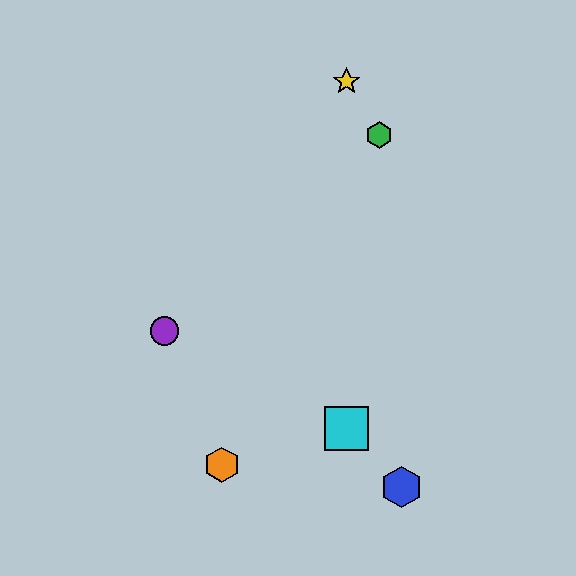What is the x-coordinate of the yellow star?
The yellow star is at x≈347.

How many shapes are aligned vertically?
3 shapes (the red star, the yellow star, the cyan square) are aligned vertically.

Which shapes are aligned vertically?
The red star, the yellow star, the cyan square are aligned vertically.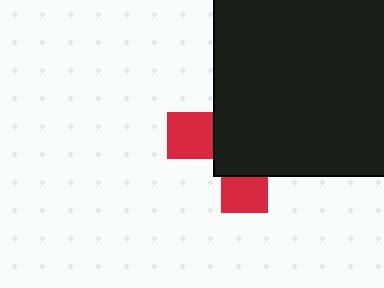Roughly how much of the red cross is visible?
A small part of it is visible (roughly 31%).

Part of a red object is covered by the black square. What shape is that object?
It is a cross.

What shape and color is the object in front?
The object in front is a black square.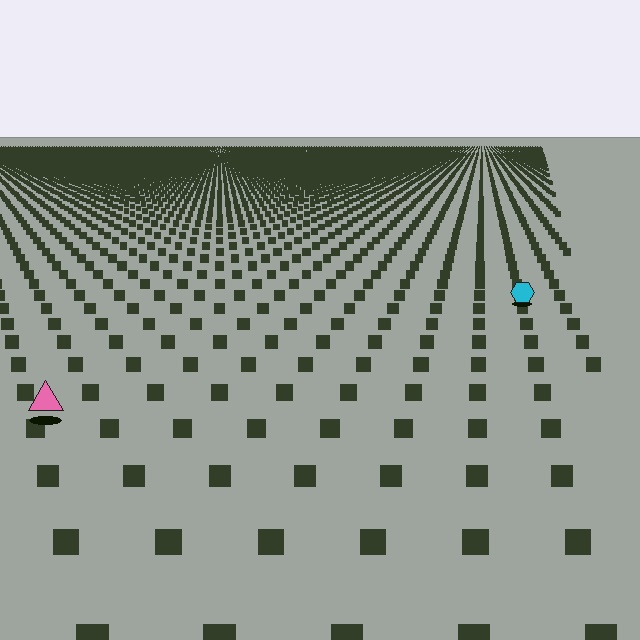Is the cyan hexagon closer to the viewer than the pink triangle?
No. The pink triangle is closer — you can tell from the texture gradient: the ground texture is coarser near it.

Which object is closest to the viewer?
The pink triangle is closest. The texture marks near it are larger and more spread out.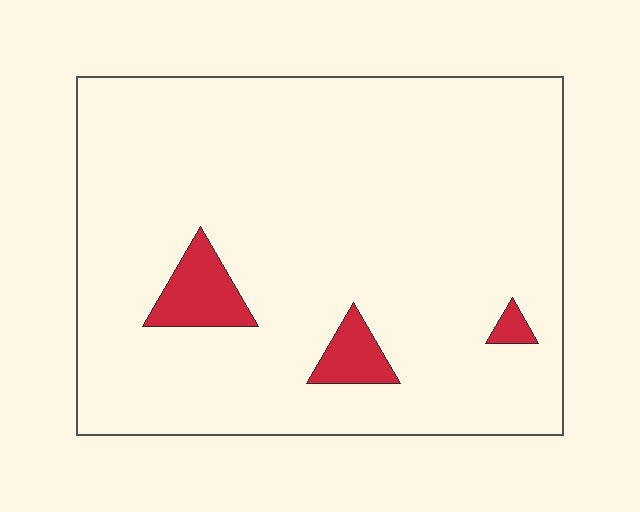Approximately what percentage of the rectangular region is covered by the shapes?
Approximately 5%.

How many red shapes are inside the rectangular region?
3.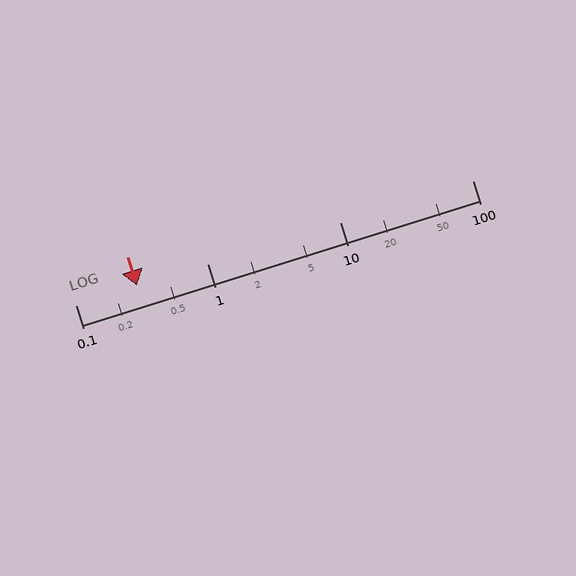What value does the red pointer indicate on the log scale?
The pointer indicates approximately 0.29.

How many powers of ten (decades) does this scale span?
The scale spans 3 decades, from 0.1 to 100.